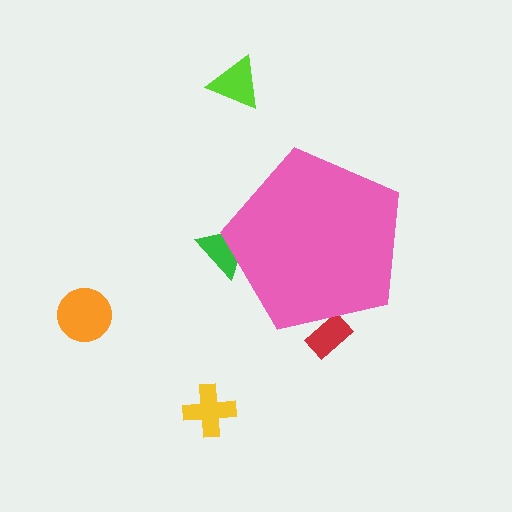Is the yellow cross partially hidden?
No, the yellow cross is fully visible.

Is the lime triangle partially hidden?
No, the lime triangle is fully visible.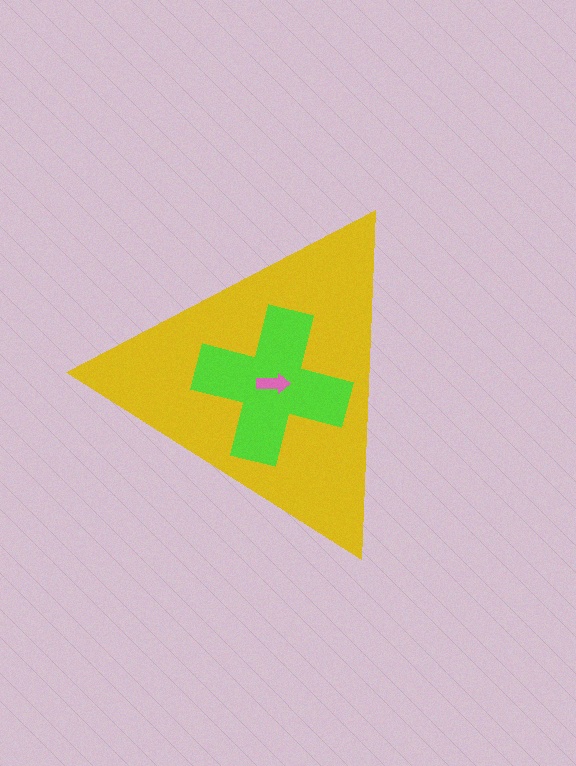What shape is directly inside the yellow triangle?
The lime cross.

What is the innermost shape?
The pink arrow.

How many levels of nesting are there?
3.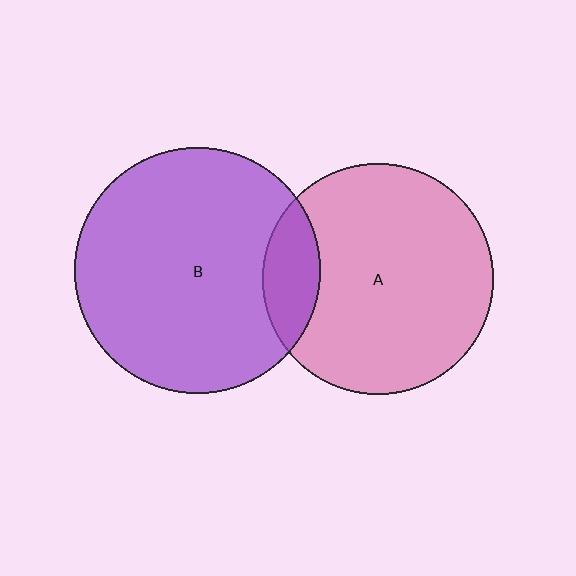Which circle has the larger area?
Circle B (purple).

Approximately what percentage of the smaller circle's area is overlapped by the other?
Approximately 15%.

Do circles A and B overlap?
Yes.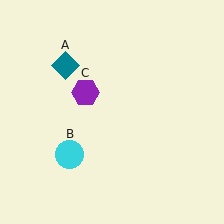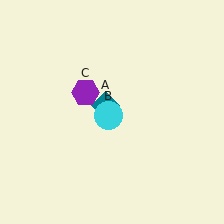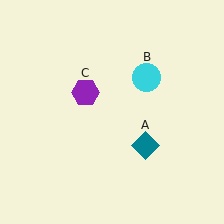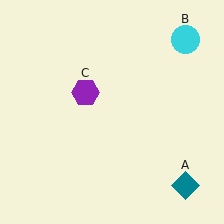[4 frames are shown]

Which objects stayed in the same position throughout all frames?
Purple hexagon (object C) remained stationary.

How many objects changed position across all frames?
2 objects changed position: teal diamond (object A), cyan circle (object B).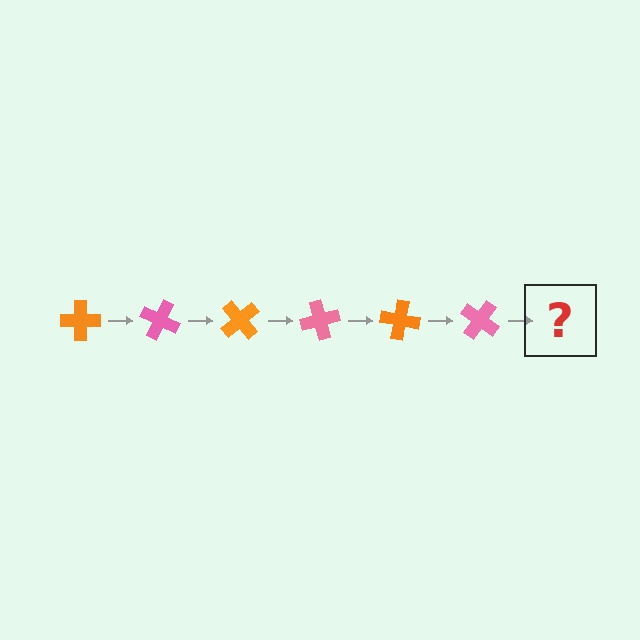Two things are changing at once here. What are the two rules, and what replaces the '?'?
The two rules are that it rotates 25 degrees each step and the color cycles through orange and pink. The '?' should be an orange cross, rotated 150 degrees from the start.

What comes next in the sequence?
The next element should be an orange cross, rotated 150 degrees from the start.